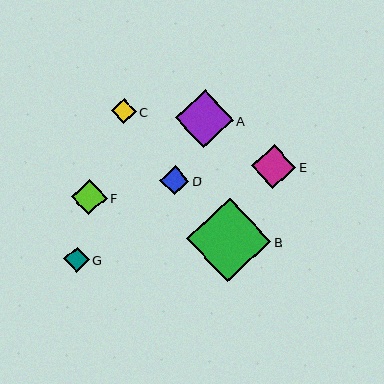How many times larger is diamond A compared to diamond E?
Diamond A is approximately 1.3 times the size of diamond E.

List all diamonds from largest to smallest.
From largest to smallest: B, A, E, F, D, G, C.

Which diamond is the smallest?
Diamond C is the smallest with a size of approximately 25 pixels.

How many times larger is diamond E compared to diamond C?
Diamond E is approximately 1.8 times the size of diamond C.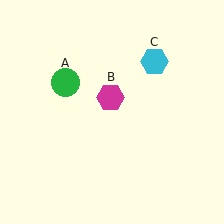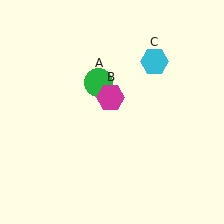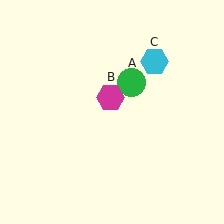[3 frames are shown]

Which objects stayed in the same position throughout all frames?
Magenta hexagon (object B) and cyan hexagon (object C) remained stationary.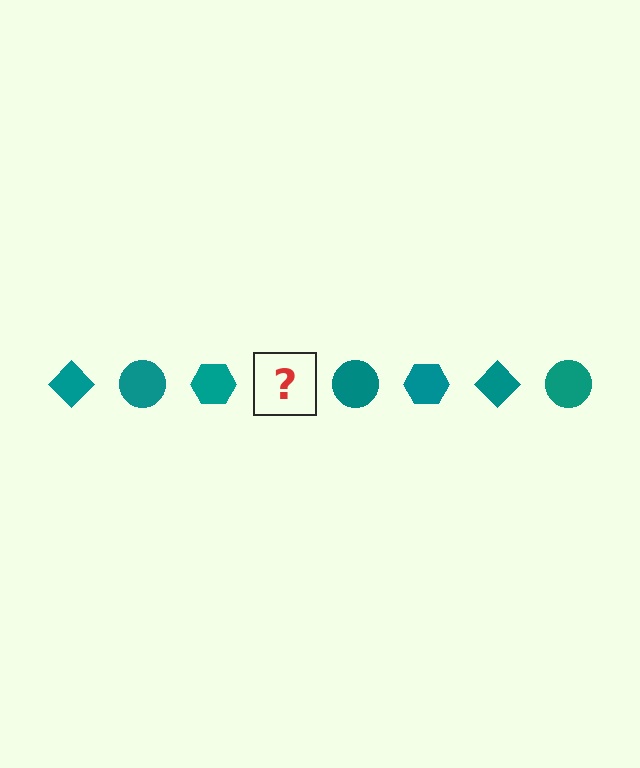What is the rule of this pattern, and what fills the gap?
The rule is that the pattern cycles through diamond, circle, hexagon shapes in teal. The gap should be filled with a teal diamond.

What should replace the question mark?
The question mark should be replaced with a teal diamond.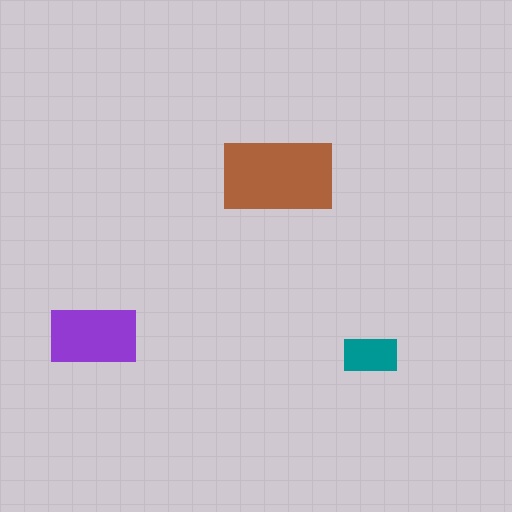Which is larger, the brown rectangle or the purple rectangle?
The brown one.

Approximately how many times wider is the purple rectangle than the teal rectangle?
About 1.5 times wider.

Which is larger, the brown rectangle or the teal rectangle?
The brown one.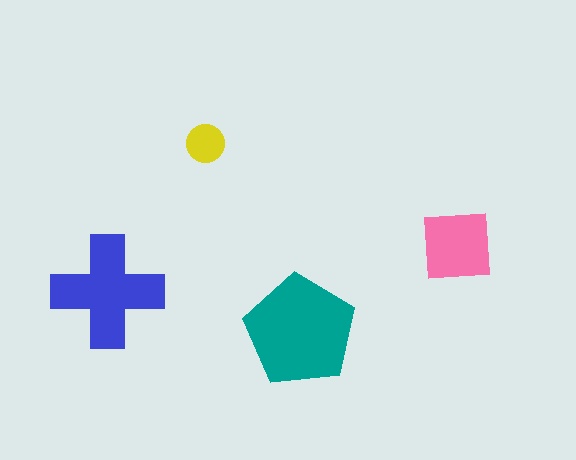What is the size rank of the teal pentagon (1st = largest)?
1st.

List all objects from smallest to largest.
The yellow circle, the pink square, the blue cross, the teal pentagon.